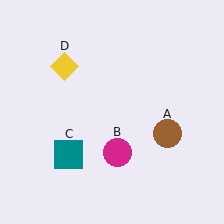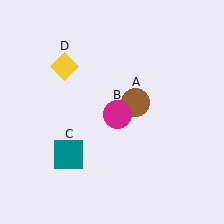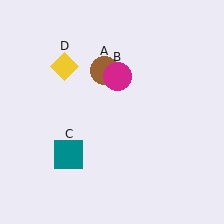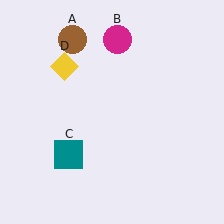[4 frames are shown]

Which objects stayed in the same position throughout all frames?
Teal square (object C) and yellow diamond (object D) remained stationary.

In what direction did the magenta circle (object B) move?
The magenta circle (object B) moved up.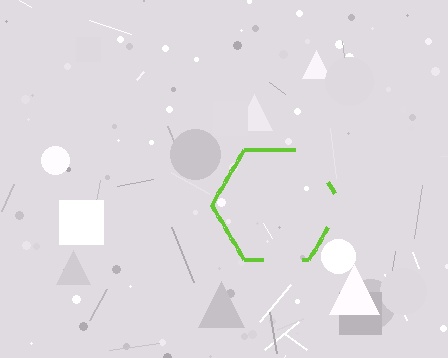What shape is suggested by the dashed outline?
The dashed outline suggests a hexagon.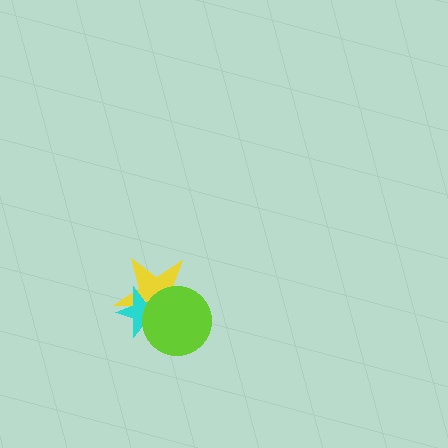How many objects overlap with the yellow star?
2 objects overlap with the yellow star.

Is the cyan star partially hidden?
Yes, it is partially covered by another shape.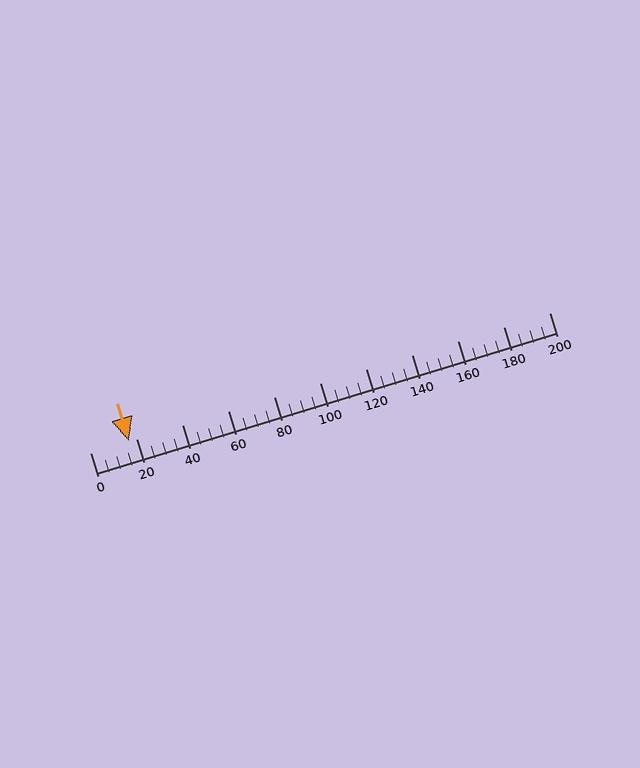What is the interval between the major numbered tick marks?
The major tick marks are spaced 20 units apart.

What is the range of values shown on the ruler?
The ruler shows values from 0 to 200.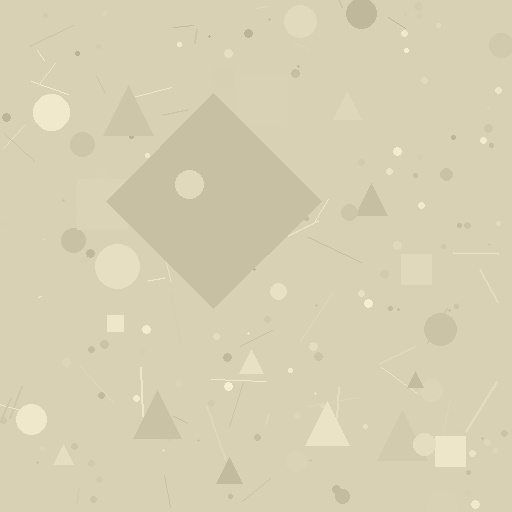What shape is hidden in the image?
A diamond is hidden in the image.